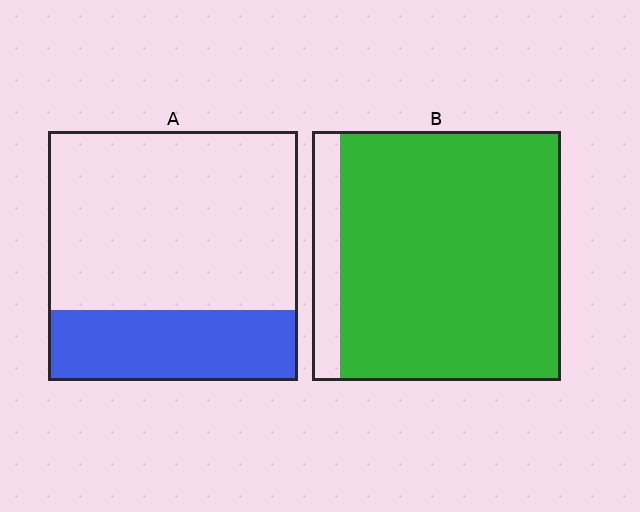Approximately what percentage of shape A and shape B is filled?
A is approximately 30% and B is approximately 90%.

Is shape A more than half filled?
No.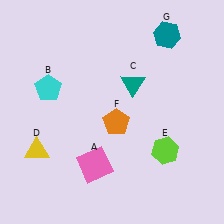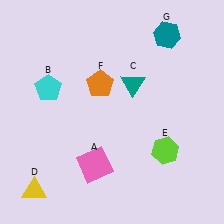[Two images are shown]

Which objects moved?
The objects that moved are: the yellow triangle (D), the orange pentagon (F).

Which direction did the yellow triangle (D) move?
The yellow triangle (D) moved down.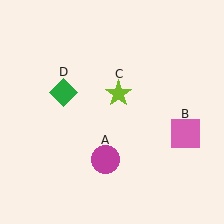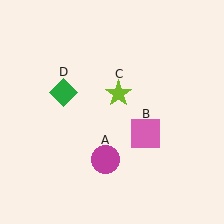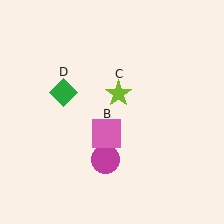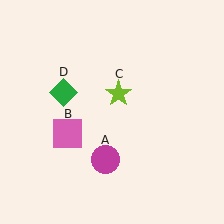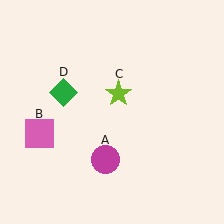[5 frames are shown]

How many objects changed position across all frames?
1 object changed position: pink square (object B).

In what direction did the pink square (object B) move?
The pink square (object B) moved left.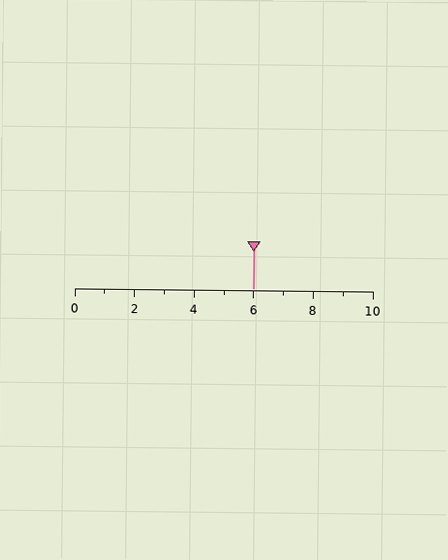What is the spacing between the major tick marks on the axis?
The major ticks are spaced 2 apart.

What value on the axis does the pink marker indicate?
The marker indicates approximately 6.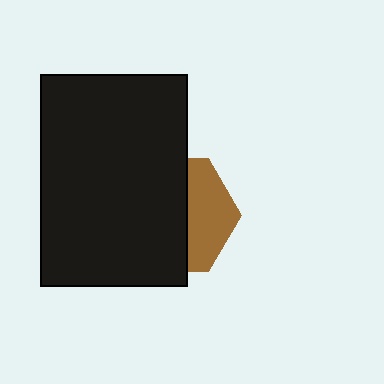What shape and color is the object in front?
The object in front is a black rectangle.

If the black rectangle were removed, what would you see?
You would see the complete brown hexagon.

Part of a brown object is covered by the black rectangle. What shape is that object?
It is a hexagon.